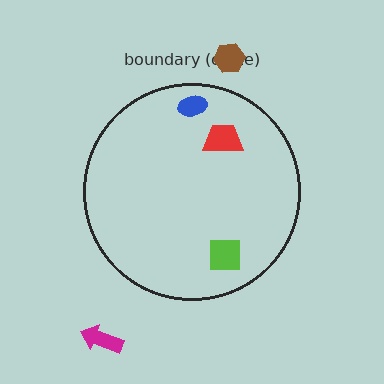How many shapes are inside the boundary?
3 inside, 2 outside.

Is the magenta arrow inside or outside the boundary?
Outside.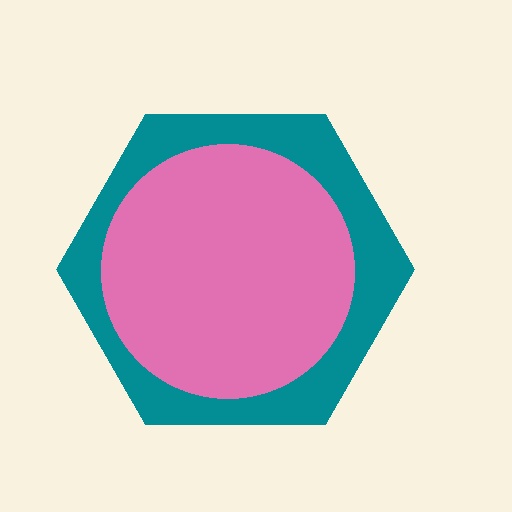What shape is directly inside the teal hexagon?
The pink circle.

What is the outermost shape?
The teal hexagon.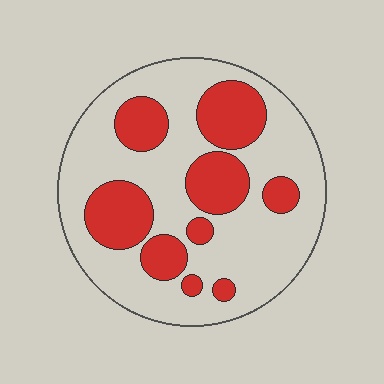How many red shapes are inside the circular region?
9.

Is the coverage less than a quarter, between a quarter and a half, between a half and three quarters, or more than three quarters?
Between a quarter and a half.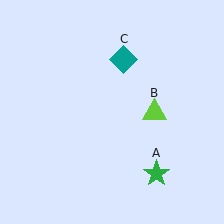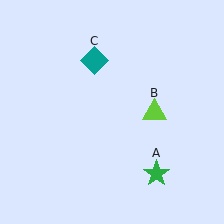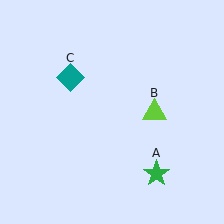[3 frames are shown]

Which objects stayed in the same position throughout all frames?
Green star (object A) and lime triangle (object B) remained stationary.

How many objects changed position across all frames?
1 object changed position: teal diamond (object C).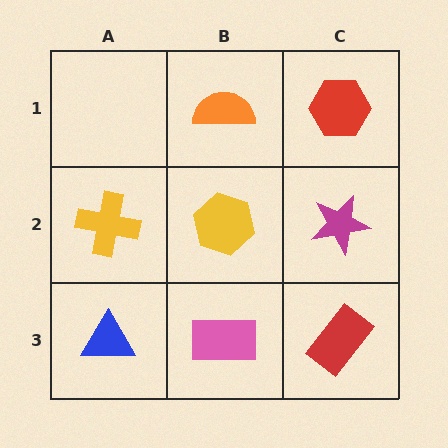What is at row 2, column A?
A yellow cross.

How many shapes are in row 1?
2 shapes.